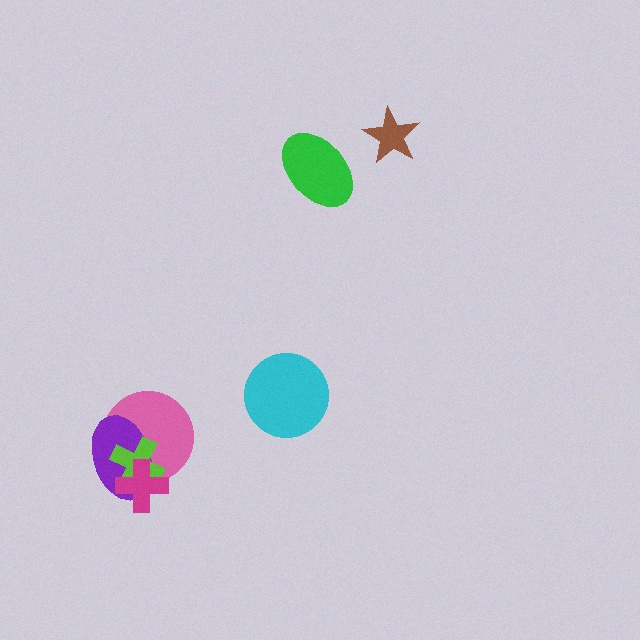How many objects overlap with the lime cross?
3 objects overlap with the lime cross.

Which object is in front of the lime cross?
The magenta cross is in front of the lime cross.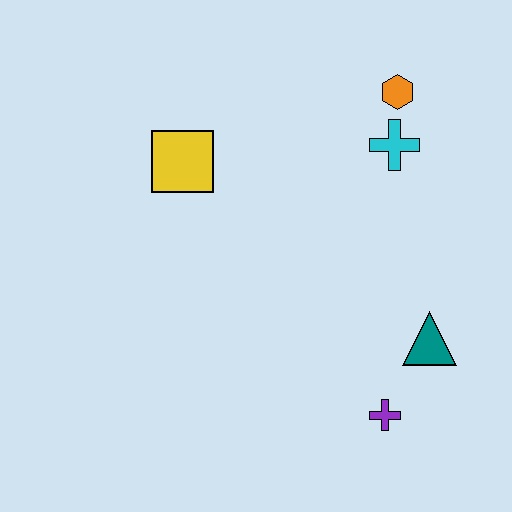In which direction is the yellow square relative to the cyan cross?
The yellow square is to the left of the cyan cross.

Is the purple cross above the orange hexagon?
No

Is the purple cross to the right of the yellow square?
Yes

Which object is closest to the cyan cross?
The orange hexagon is closest to the cyan cross.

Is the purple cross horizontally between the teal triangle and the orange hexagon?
No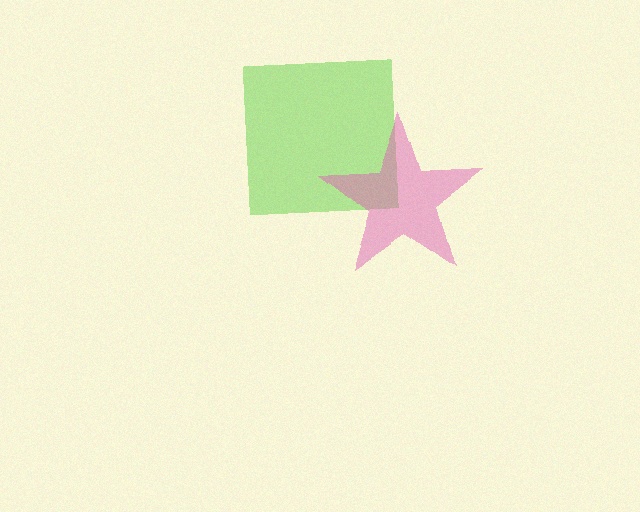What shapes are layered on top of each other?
The layered shapes are: a lime square, a pink star.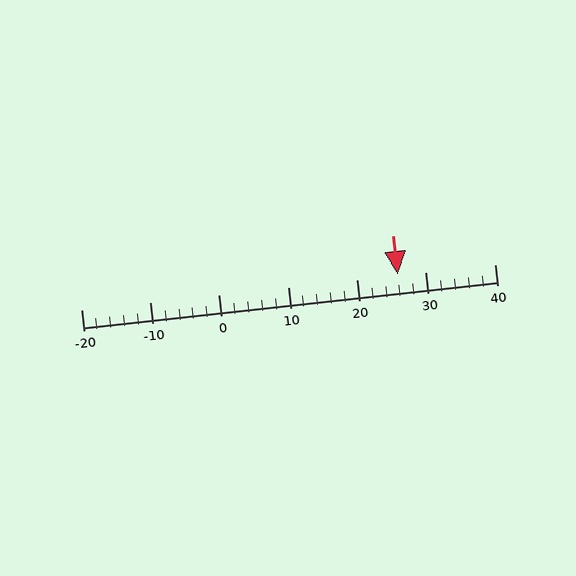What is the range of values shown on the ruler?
The ruler shows values from -20 to 40.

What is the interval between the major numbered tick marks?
The major tick marks are spaced 10 units apart.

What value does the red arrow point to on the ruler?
The red arrow points to approximately 26.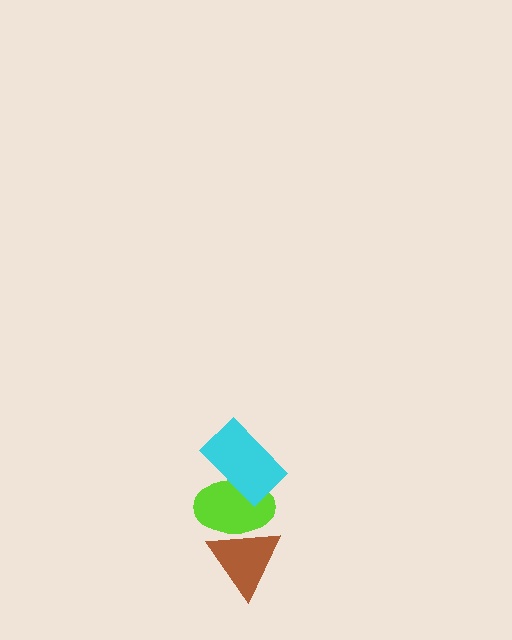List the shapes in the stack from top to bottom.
From top to bottom: the cyan rectangle, the lime ellipse, the brown triangle.